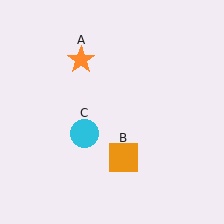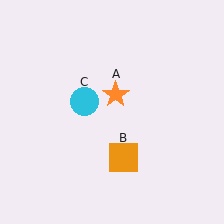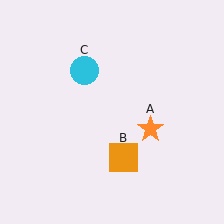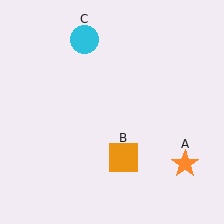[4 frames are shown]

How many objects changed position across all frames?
2 objects changed position: orange star (object A), cyan circle (object C).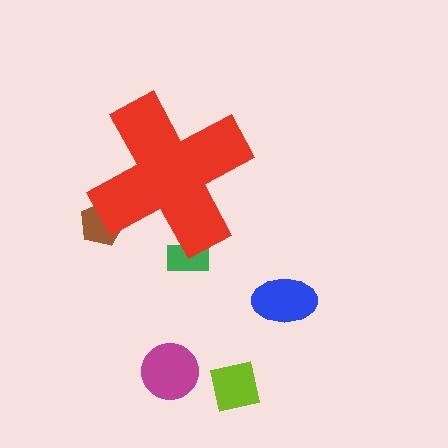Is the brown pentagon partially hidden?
Yes, the brown pentagon is partially hidden behind the red cross.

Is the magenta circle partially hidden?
No, the magenta circle is fully visible.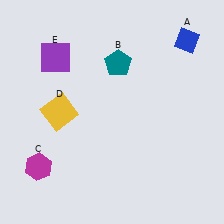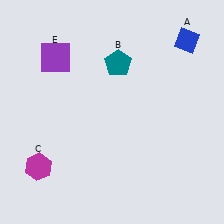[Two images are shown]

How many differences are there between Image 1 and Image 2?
There is 1 difference between the two images.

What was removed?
The yellow square (D) was removed in Image 2.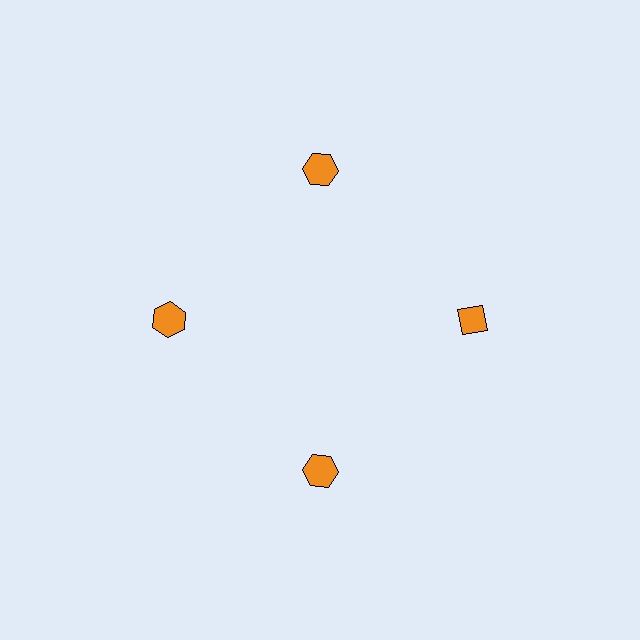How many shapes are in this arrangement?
There are 4 shapes arranged in a ring pattern.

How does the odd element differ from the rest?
It has a different shape: diamond instead of hexagon.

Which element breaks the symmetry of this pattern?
The orange diamond at roughly the 3 o'clock position breaks the symmetry. All other shapes are orange hexagons.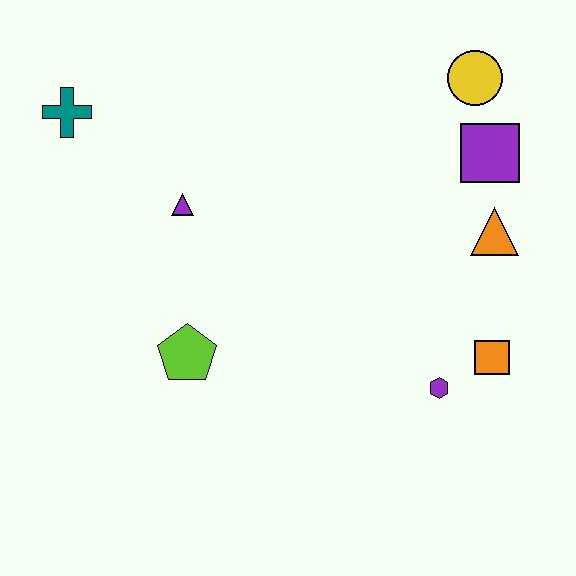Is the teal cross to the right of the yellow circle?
No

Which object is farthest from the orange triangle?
The teal cross is farthest from the orange triangle.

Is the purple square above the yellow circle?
No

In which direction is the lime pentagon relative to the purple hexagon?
The lime pentagon is to the left of the purple hexagon.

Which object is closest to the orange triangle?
The purple square is closest to the orange triangle.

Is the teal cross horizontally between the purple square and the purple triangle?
No